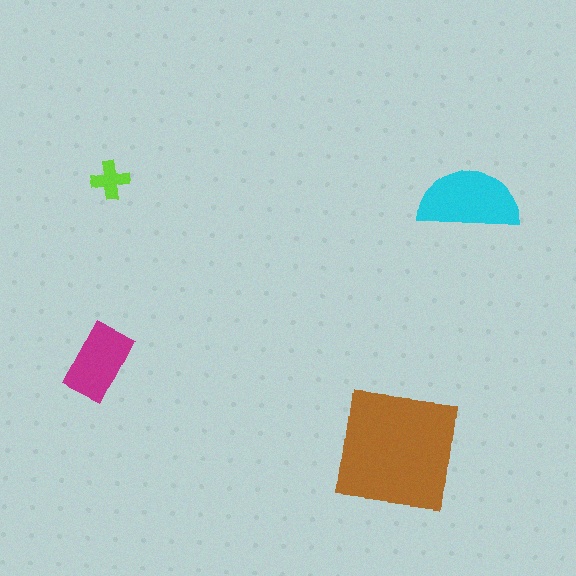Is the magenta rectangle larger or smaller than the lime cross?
Larger.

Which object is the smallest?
The lime cross.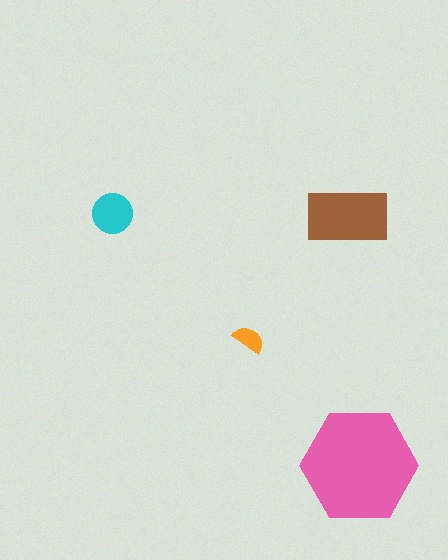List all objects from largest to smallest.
The pink hexagon, the brown rectangle, the cyan circle, the orange semicircle.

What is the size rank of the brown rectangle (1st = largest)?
2nd.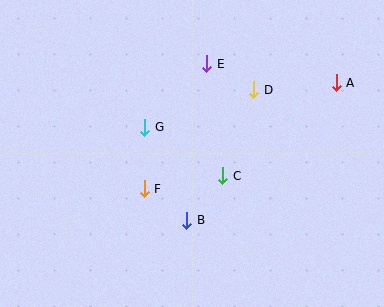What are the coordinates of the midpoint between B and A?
The midpoint between B and A is at (262, 151).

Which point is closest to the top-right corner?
Point A is closest to the top-right corner.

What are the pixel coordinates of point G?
Point G is at (145, 127).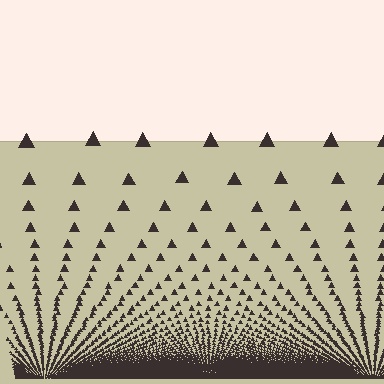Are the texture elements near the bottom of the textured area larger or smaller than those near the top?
Smaller. The gradient is inverted — elements near the bottom are smaller and denser.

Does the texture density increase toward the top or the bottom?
Density increases toward the bottom.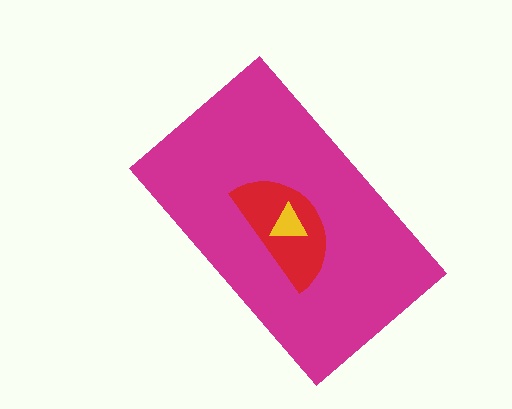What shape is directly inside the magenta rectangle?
The red semicircle.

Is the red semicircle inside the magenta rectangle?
Yes.